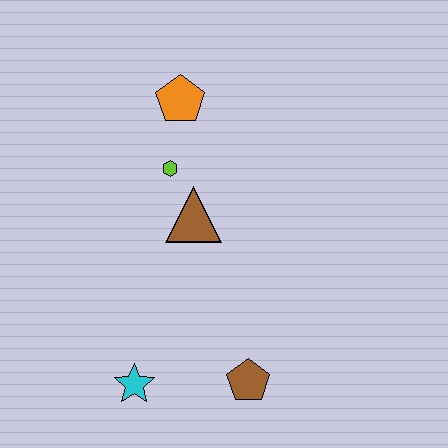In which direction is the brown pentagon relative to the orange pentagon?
The brown pentagon is below the orange pentagon.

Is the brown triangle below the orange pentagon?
Yes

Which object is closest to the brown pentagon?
The cyan star is closest to the brown pentagon.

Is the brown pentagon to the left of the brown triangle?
No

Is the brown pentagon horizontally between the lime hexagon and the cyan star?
No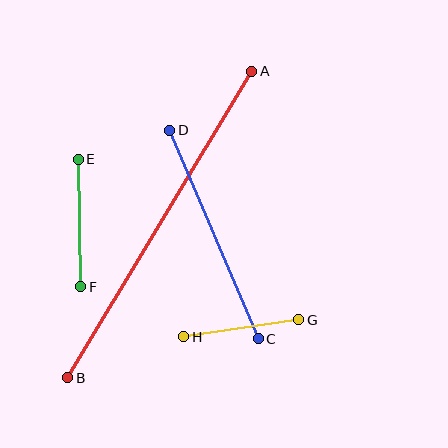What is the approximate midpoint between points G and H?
The midpoint is at approximately (241, 328) pixels.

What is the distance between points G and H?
The distance is approximately 116 pixels.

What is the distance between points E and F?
The distance is approximately 127 pixels.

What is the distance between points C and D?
The distance is approximately 227 pixels.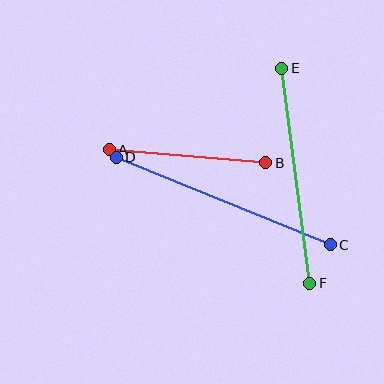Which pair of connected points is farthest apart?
Points C and D are farthest apart.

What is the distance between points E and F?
The distance is approximately 217 pixels.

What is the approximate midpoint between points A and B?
The midpoint is at approximately (187, 156) pixels.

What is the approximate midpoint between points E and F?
The midpoint is at approximately (296, 176) pixels.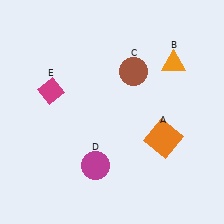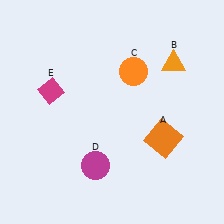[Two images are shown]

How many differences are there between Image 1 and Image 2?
There is 1 difference between the two images.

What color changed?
The circle (C) changed from brown in Image 1 to orange in Image 2.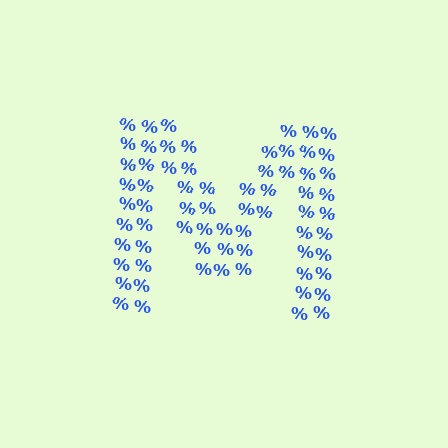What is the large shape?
The large shape is the letter M.